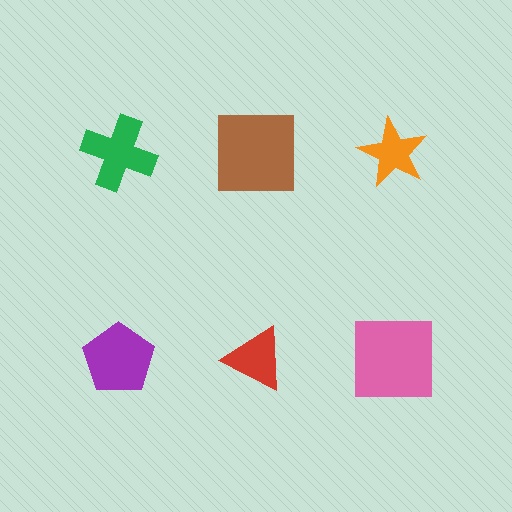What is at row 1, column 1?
A green cross.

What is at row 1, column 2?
A brown square.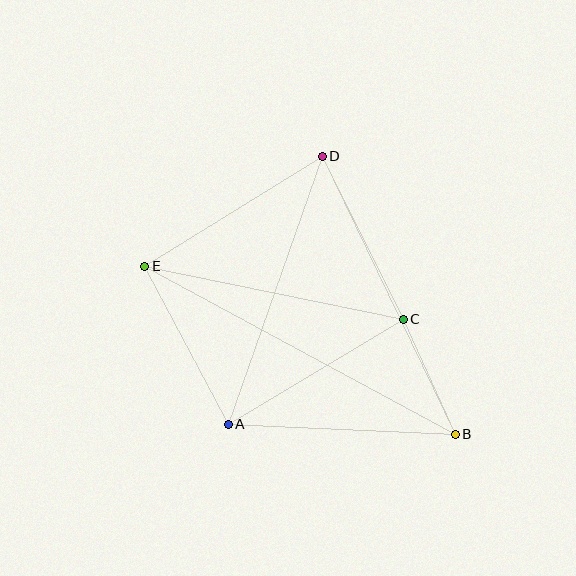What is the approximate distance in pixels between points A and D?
The distance between A and D is approximately 284 pixels.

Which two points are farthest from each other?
Points B and E are farthest from each other.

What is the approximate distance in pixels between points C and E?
The distance between C and E is approximately 264 pixels.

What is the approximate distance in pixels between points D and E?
The distance between D and E is approximately 209 pixels.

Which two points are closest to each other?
Points B and C are closest to each other.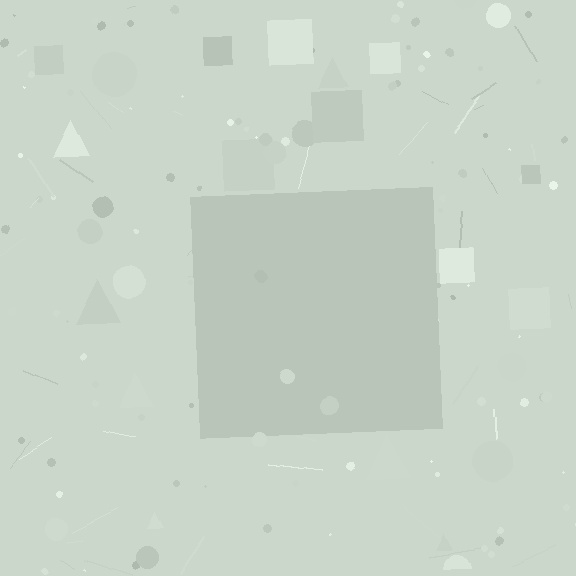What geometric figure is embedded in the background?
A square is embedded in the background.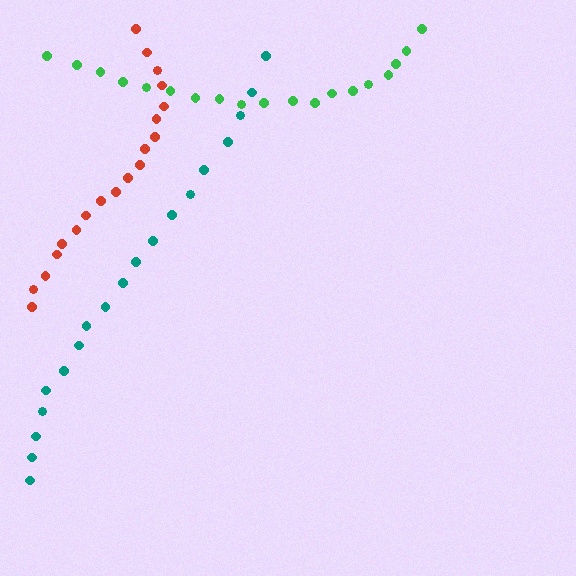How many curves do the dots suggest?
There are 3 distinct paths.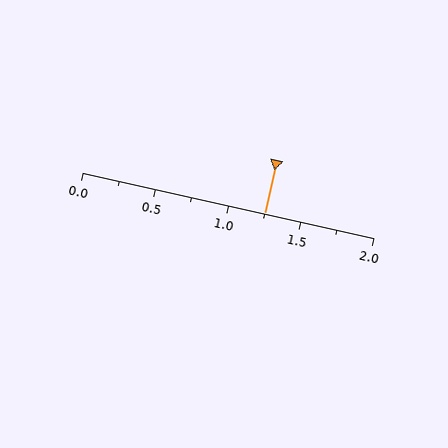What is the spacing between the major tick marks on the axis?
The major ticks are spaced 0.5 apart.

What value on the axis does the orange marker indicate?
The marker indicates approximately 1.25.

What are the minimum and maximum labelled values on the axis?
The axis runs from 0.0 to 2.0.